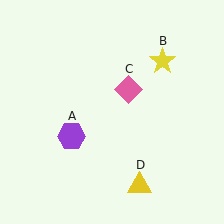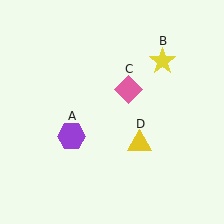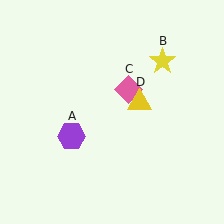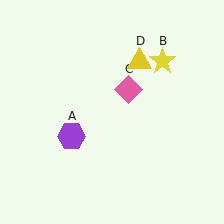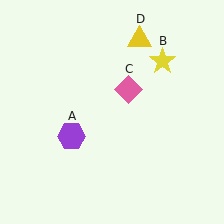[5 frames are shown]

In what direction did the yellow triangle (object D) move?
The yellow triangle (object D) moved up.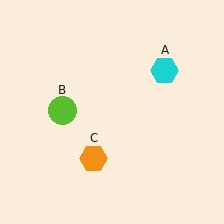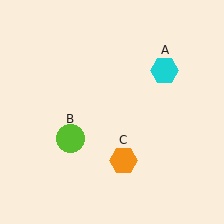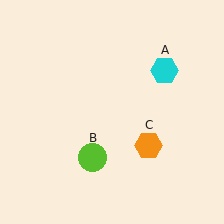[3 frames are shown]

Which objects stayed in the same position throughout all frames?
Cyan hexagon (object A) remained stationary.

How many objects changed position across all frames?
2 objects changed position: lime circle (object B), orange hexagon (object C).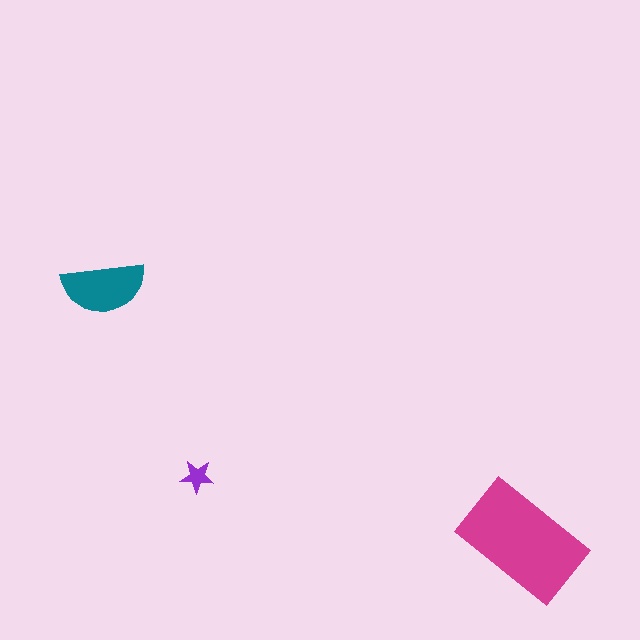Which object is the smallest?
The purple star.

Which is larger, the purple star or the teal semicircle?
The teal semicircle.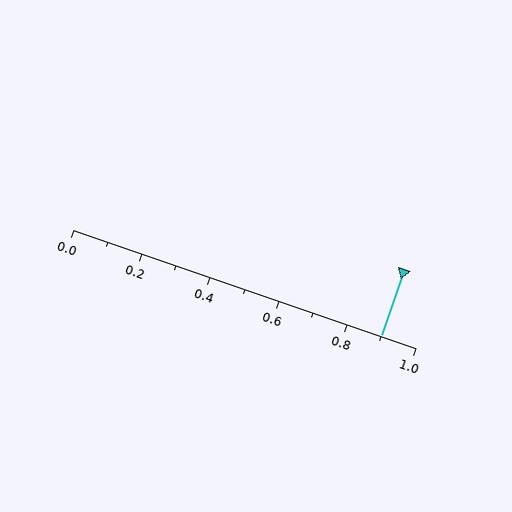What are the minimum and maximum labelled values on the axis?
The axis runs from 0.0 to 1.0.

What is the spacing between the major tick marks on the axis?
The major ticks are spaced 0.2 apart.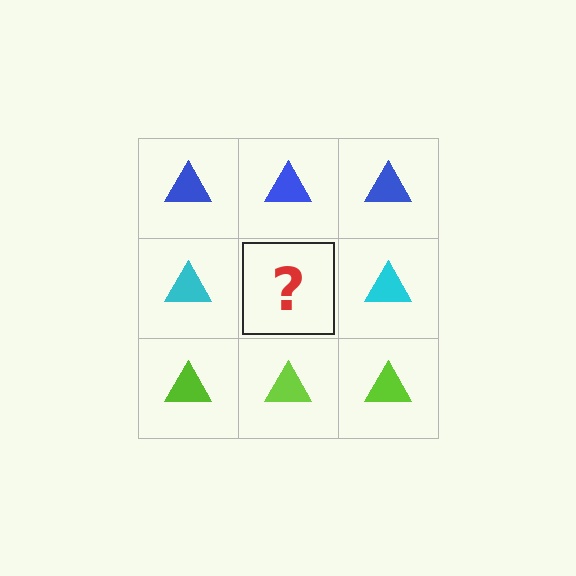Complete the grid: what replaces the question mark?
The question mark should be replaced with a cyan triangle.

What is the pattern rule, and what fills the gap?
The rule is that each row has a consistent color. The gap should be filled with a cyan triangle.